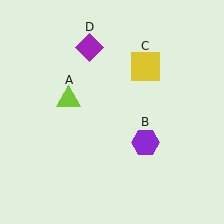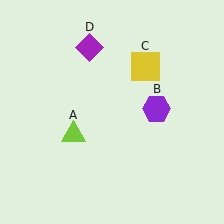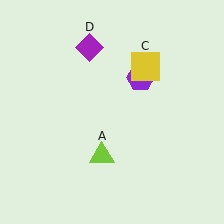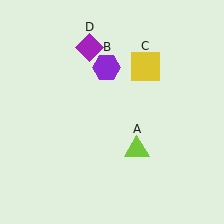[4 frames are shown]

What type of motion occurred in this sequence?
The lime triangle (object A), purple hexagon (object B) rotated counterclockwise around the center of the scene.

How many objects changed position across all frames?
2 objects changed position: lime triangle (object A), purple hexagon (object B).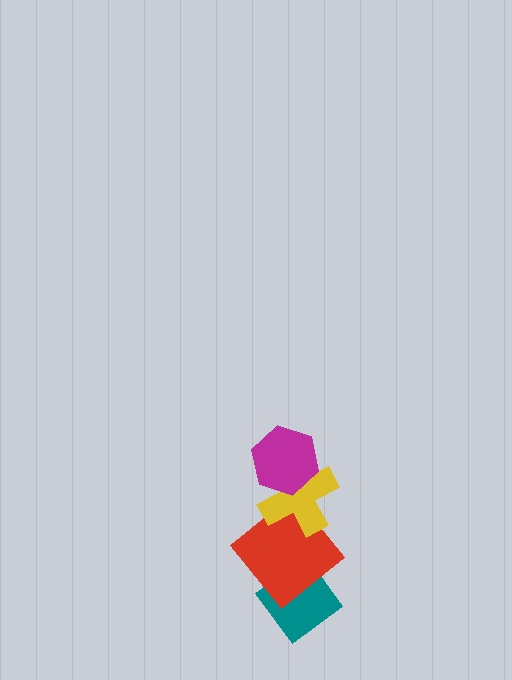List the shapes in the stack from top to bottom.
From top to bottom: the magenta hexagon, the yellow cross, the red diamond, the teal diamond.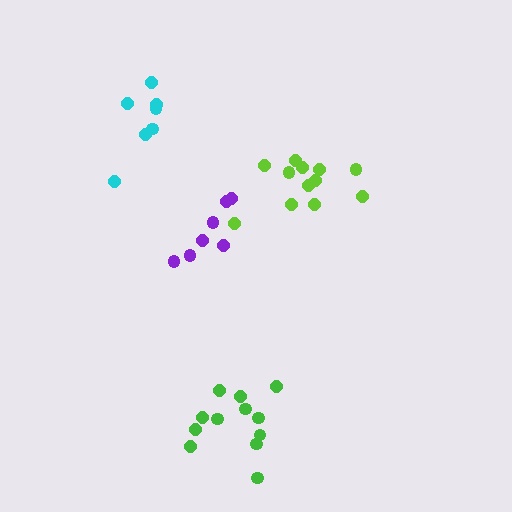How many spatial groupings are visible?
There are 4 spatial groupings.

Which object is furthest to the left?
The cyan cluster is leftmost.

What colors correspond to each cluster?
The clusters are colored: cyan, lime, green, purple.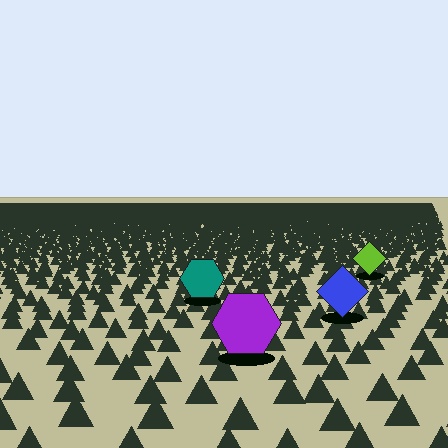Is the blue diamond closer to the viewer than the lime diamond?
Yes. The blue diamond is closer — you can tell from the texture gradient: the ground texture is coarser near it.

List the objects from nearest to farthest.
From nearest to farthest: the purple hexagon, the blue diamond, the teal hexagon, the lime diamond.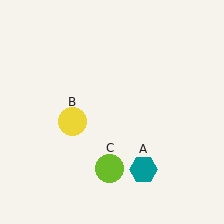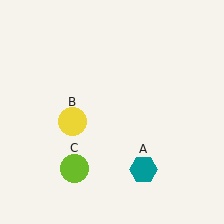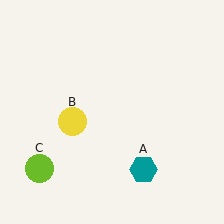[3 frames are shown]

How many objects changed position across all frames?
1 object changed position: lime circle (object C).